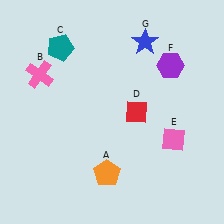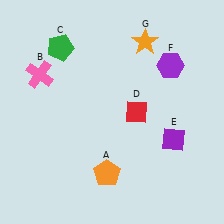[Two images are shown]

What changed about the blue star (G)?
In Image 1, G is blue. In Image 2, it changed to orange.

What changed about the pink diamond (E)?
In Image 1, E is pink. In Image 2, it changed to purple.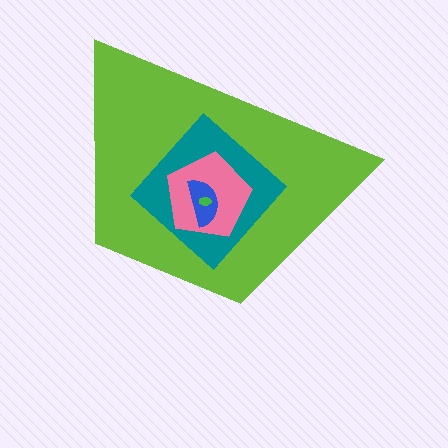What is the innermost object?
The green ellipse.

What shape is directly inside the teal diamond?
The pink pentagon.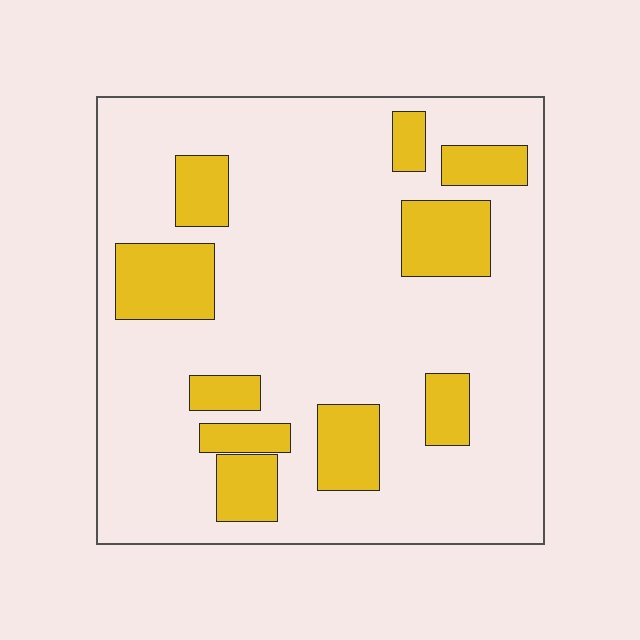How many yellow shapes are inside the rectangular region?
10.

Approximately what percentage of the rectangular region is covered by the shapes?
Approximately 20%.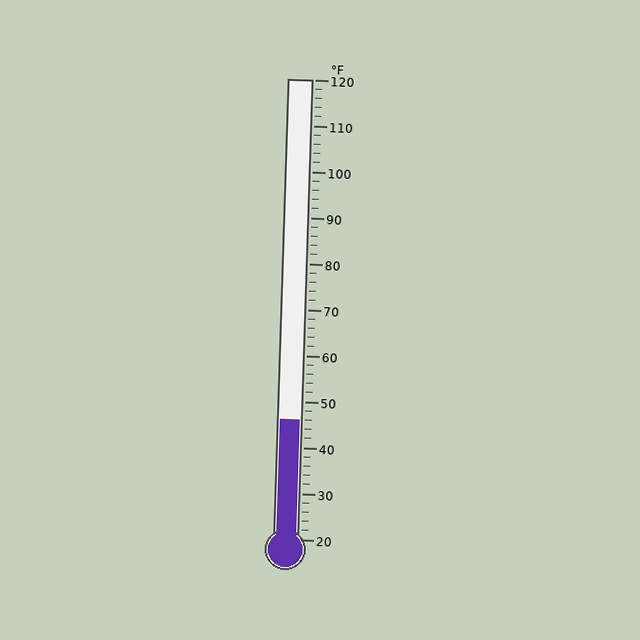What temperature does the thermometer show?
The thermometer shows approximately 46°F.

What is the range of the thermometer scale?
The thermometer scale ranges from 20°F to 120°F.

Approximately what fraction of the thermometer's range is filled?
The thermometer is filled to approximately 25% of its range.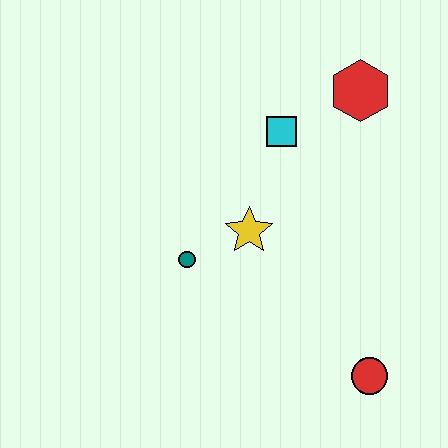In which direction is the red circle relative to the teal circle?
The red circle is to the right of the teal circle.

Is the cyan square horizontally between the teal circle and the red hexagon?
Yes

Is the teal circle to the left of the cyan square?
Yes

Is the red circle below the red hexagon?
Yes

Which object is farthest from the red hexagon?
The red circle is farthest from the red hexagon.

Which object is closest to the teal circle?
The yellow star is closest to the teal circle.